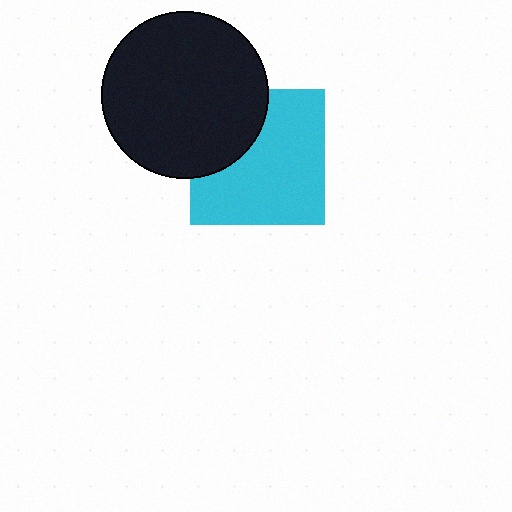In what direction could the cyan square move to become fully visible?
The cyan square could move toward the lower-right. That would shift it out from behind the black circle entirely.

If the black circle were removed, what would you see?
You would see the complete cyan square.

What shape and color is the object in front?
The object in front is a black circle.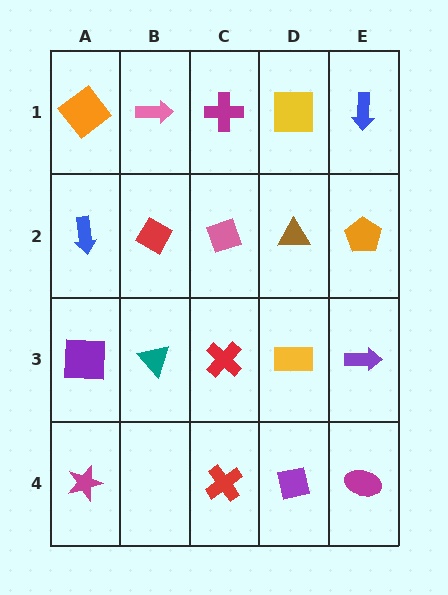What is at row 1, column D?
A yellow square.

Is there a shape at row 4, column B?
No, that cell is empty.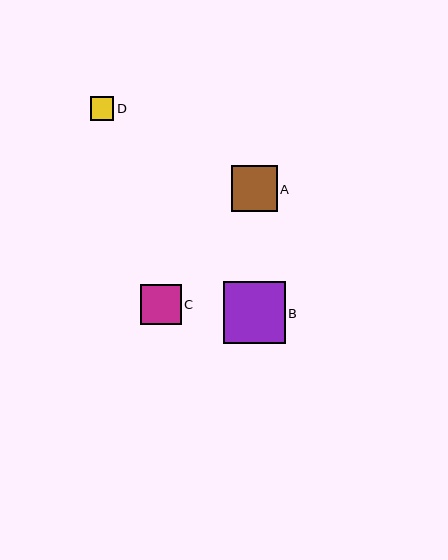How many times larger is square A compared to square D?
Square A is approximately 1.9 times the size of square D.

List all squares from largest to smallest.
From largest to smallest: B, A, C, D.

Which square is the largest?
Square B is the largest with a size of approximately 62 pixels.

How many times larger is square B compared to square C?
Square B is approximately 1.5 times the size of square C.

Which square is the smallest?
Square D is the smallest with a size of approximately 24 pixels.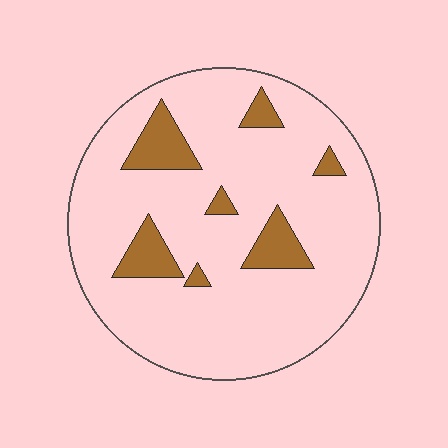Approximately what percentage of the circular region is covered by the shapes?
Approximately 15%.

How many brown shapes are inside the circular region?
7.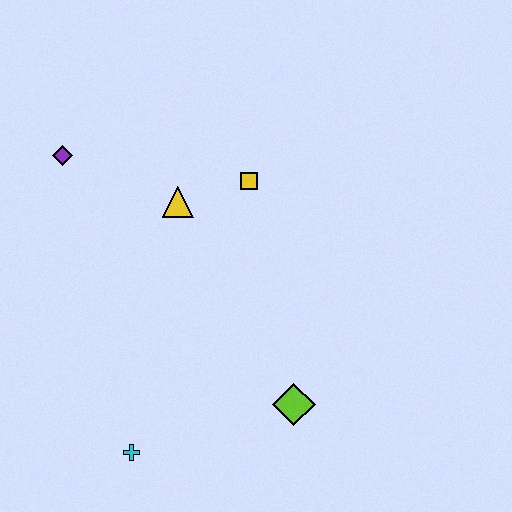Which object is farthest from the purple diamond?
The lime diamond is farthest from the purple diamond.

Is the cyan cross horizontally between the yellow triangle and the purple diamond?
Yes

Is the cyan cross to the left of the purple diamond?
No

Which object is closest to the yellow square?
The yellow triangle is closest to the yellow square.